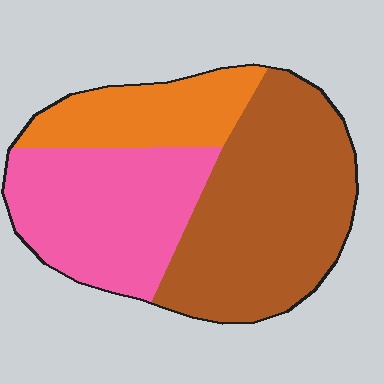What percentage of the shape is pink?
Pink covers about 35% of the shape.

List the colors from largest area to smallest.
From largest to smallest: brown, pink, orange.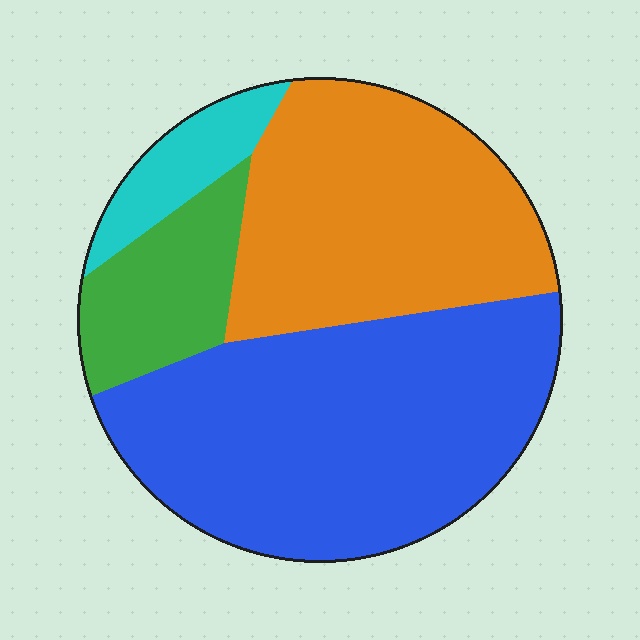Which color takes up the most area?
Blue, at roughly 45%.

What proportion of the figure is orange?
Orange covers 34% of the figure.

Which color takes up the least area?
Cyan, at roughly 5%.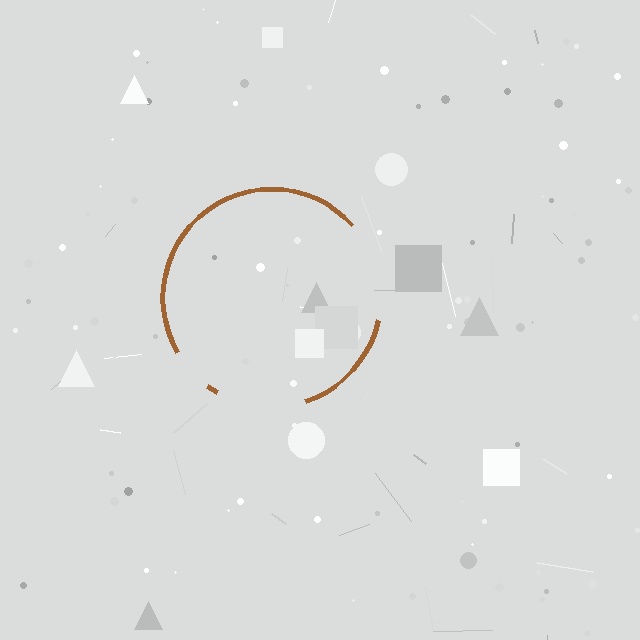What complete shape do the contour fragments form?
The contour fragments form a circle.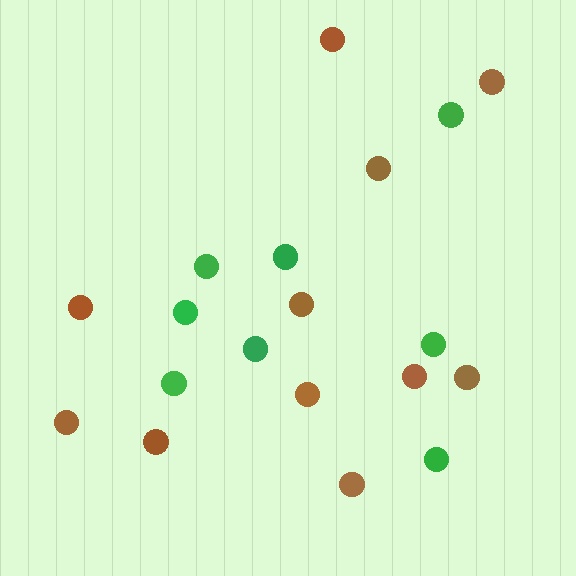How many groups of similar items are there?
There are 2 groups: one group of green circles (8) and one group of brown circles (11).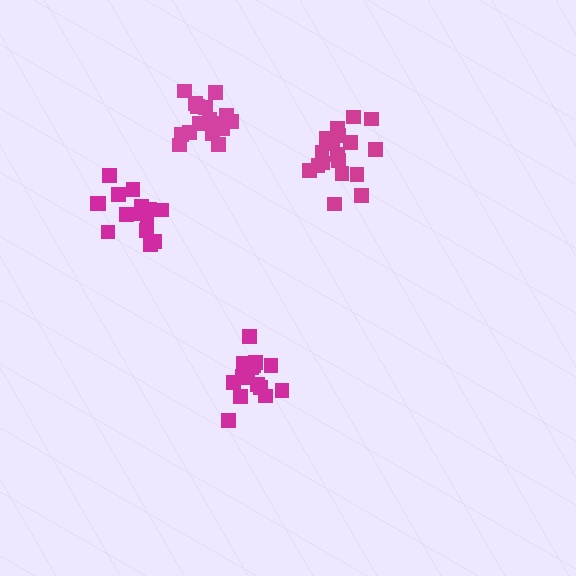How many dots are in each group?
Group 1: 16 dots, Group 2: 18 dots, Group 3: 15 dots, Group 4: 16 dots (65 total).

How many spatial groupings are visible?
There are 4 spatial groupings.